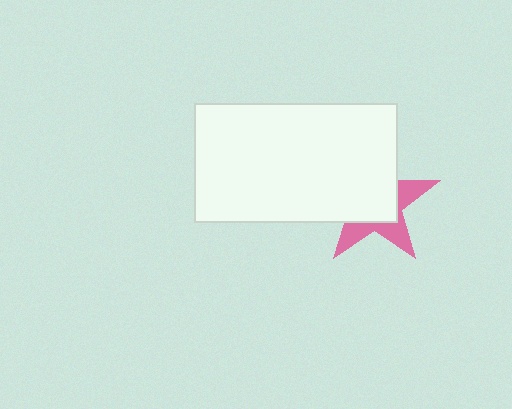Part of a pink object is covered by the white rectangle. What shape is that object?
It is a star.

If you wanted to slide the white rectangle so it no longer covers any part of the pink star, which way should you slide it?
Slide it toward the upper-left — that is the most direct way to separate the two shapes.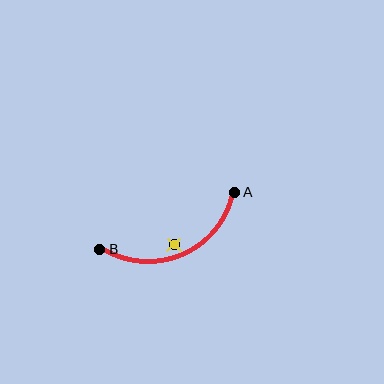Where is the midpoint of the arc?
The arc midpoint is the point on the curve farthest from the straight line joining A and B. It sits below that line.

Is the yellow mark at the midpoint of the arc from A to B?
No — the yellow mark does not lie on the arc at all. It sits slightly inside the curve.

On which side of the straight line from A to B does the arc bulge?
The arc bulges below the straight line connecting A and B.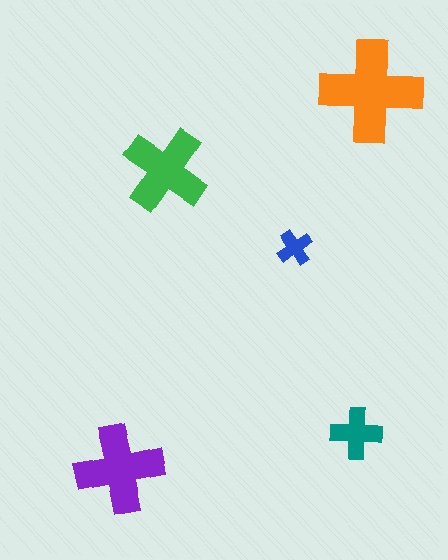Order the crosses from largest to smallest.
the orange one, the purple one, the green one, the teal one, the blue one.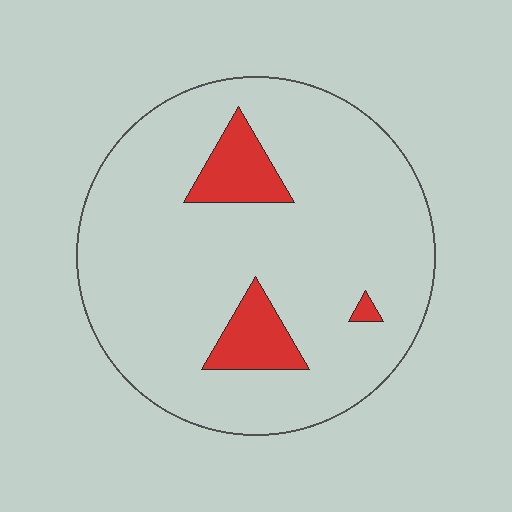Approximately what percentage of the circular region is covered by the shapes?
Approximately 10%.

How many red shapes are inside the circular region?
3.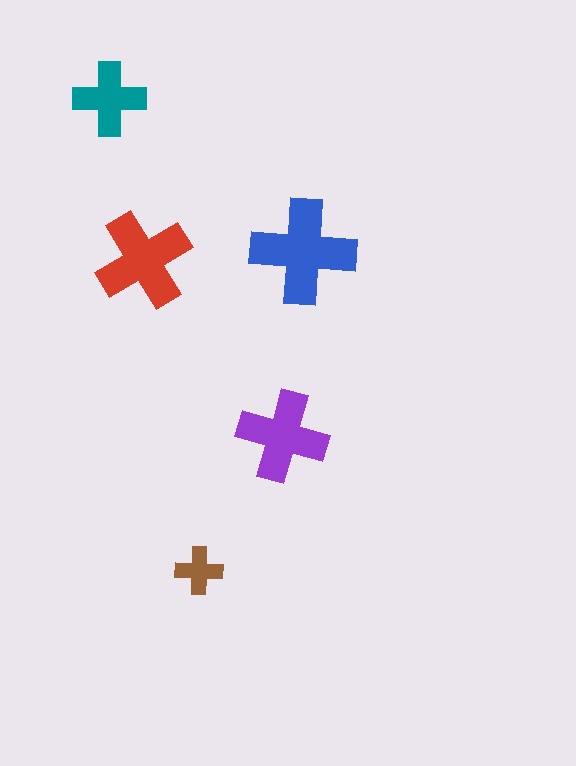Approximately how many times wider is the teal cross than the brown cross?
About 1.5 times wider.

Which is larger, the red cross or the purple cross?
The red one.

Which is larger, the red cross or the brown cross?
The red one.